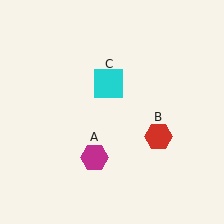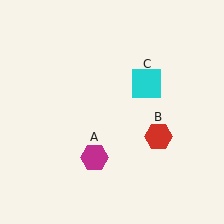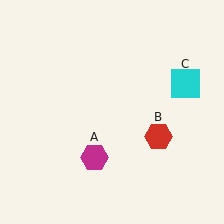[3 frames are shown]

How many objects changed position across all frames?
1 object changed position: cyan square (object C).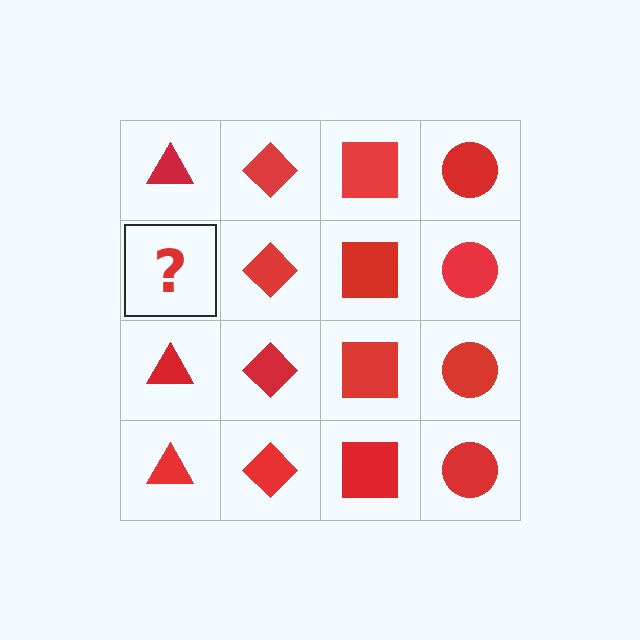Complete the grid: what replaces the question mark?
The question mark should be replaced with a red triangle.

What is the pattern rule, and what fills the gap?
The rule is that each column has a consistent shape. The gap should be filled with a red triangle.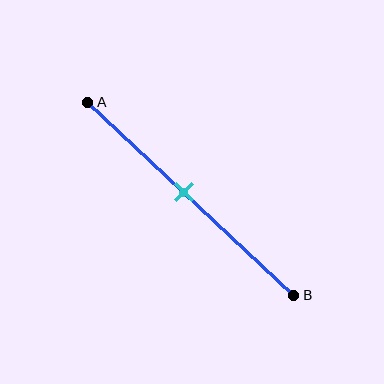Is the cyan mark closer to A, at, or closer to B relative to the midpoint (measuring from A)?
The cyan mark is closer to point A than the midpoint of segment AB.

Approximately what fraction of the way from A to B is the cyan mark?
The cyan mark is approximately 45% of the way from A to B.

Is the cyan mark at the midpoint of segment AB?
No, the mark is at about 45% from A, not at the 50% midpoint.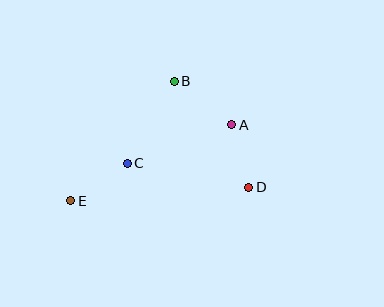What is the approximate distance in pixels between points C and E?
The distance between C and E is approximately 68 pixels.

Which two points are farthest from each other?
Points D and E are farthest from each other.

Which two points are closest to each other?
Points A and D are closest to each other.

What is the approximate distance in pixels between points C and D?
The distance between C and D is approximately 124 pixels.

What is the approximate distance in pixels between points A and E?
The distance between A and E is approximately 178 pixels.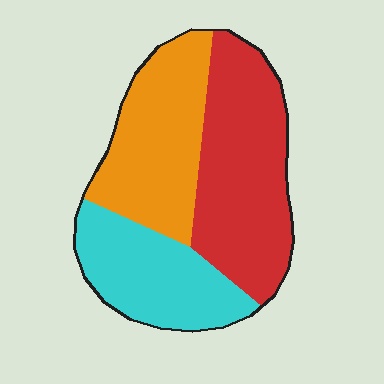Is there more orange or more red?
Red.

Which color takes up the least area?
Cyan, at roughly 25%.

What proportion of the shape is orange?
Orange covers around 30% of the shape.